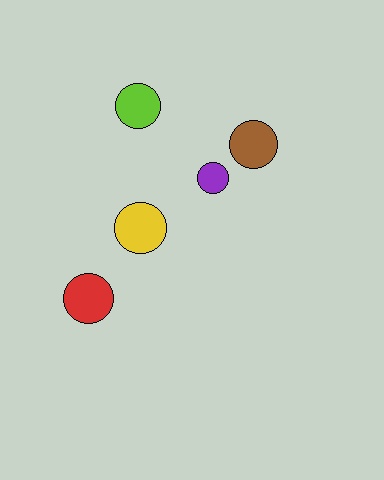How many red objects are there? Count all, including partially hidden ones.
There is 1 red object.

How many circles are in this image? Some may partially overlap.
There are 5 circles.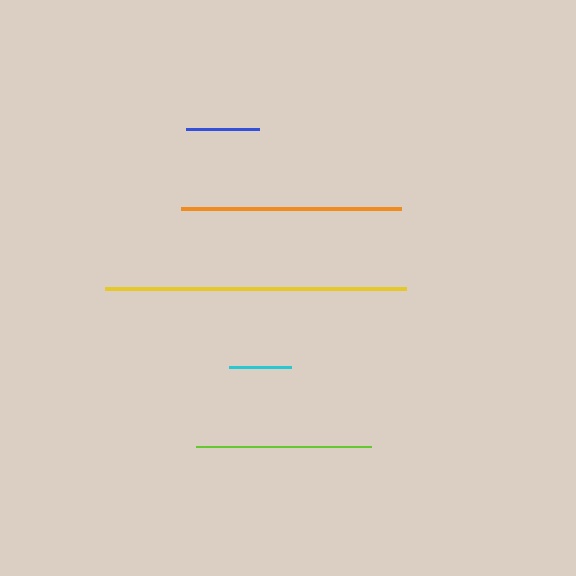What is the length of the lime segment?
The lime segment is approximately 175 pixels long.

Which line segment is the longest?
The yellow line is the longest at approximately 301 pixels.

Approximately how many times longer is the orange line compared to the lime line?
The orange line is approximately 1.3 times the length of the lime line.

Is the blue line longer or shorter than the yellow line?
The yellow line is longer than the blue line.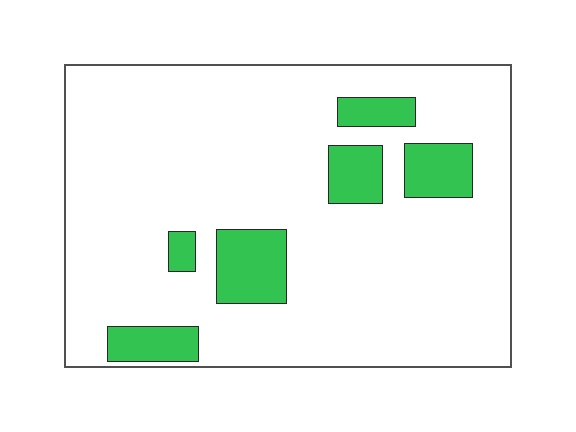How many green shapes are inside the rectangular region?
6.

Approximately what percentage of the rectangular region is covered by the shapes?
Approximately 15%.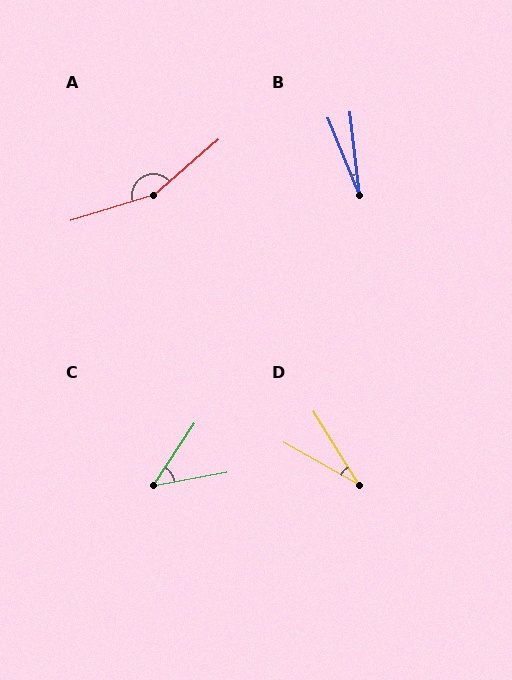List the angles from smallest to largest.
B (16°), D (29°), C (45°), A (157°).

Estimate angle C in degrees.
Approximately 45 degrees.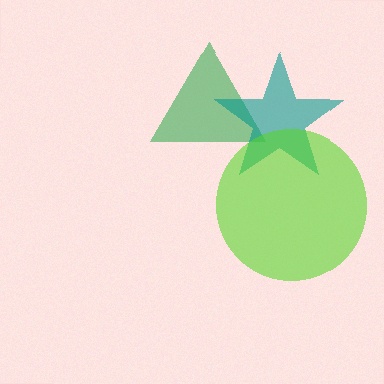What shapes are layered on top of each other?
The layered shapes are: a green triangle, a teal star, a lime circle.